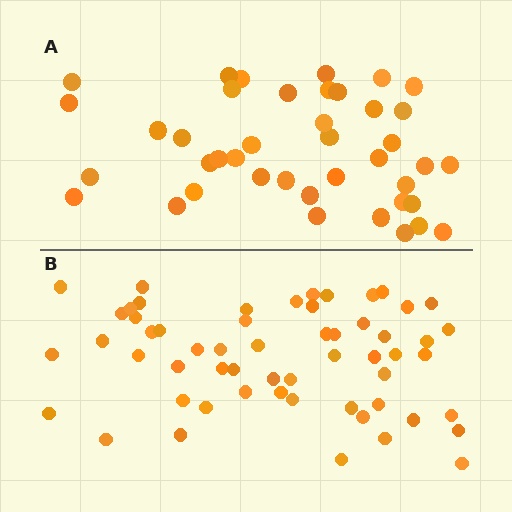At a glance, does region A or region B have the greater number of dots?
Region B (the bottom region) has more dots.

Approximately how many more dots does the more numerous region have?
Region B has approximately 15 more dots than region A.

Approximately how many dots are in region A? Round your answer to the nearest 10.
About 40 dots. (The exact count is 41, which rounds to 40.)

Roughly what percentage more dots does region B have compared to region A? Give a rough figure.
About 40% more.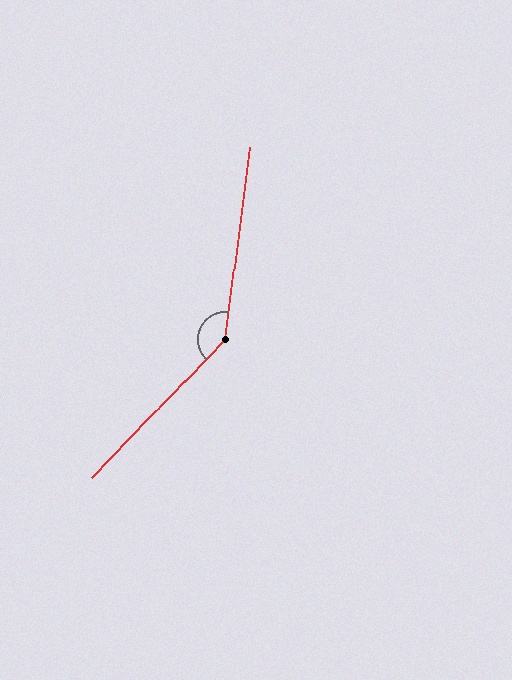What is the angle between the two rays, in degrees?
Approximately 143 degrees.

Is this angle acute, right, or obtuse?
It is obtuse.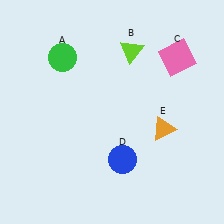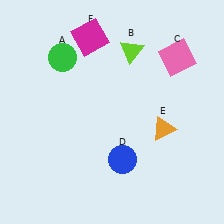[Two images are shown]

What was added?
A magenta square (F) was added in Image 2.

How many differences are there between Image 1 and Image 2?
There is 1 difference between the two images.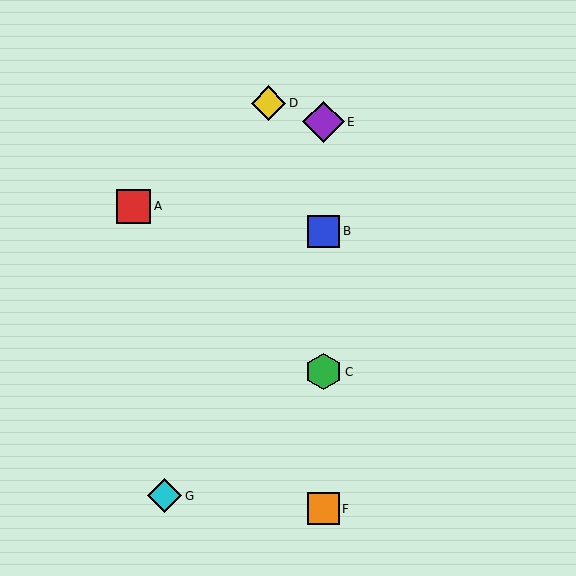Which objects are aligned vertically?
Objects B, C, E, F are aligned vertically.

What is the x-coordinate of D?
Object D is at x≈269.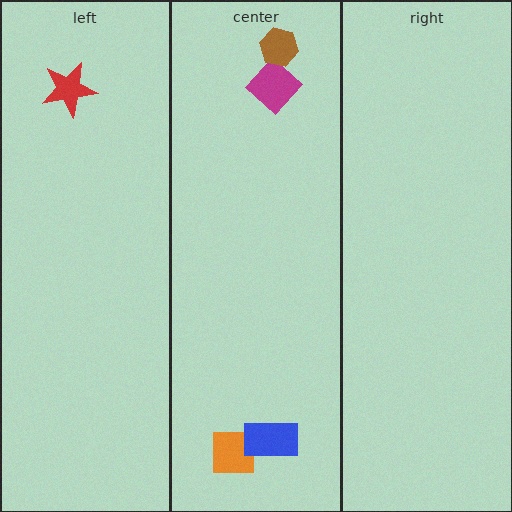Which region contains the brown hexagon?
The center region.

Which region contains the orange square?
The center region.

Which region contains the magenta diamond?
The center region.